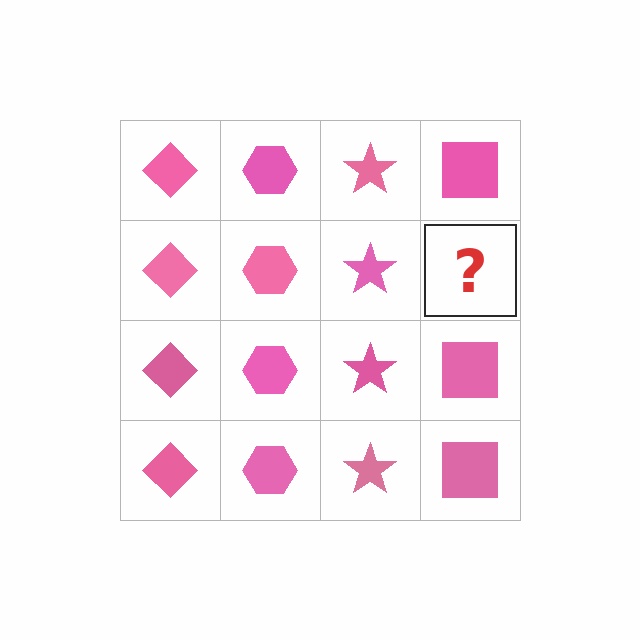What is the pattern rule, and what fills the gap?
The rule is that each column has a consistent shape. The gap should be filled with a pink square.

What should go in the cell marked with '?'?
The missing cell should contain a pink square.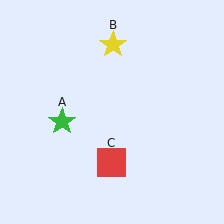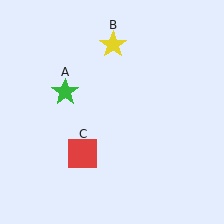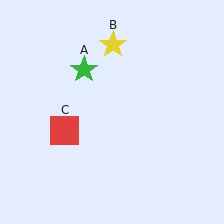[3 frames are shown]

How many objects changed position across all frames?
2 objects changed position: green star (object A), red square (object C).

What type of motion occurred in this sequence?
The green star (object A), red square (object C) rotated clockwise around the center of the scene.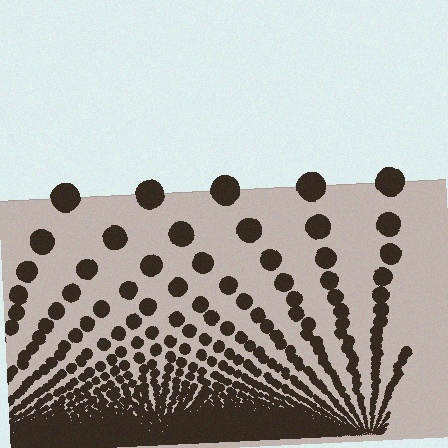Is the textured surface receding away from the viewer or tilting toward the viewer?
The surface appears to tilt toward the viewer. Texture elements get larger and sparser toward the top.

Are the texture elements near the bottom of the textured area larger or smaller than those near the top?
Smaller. The gradient is inverted — elements near the bottom are smaller and denser.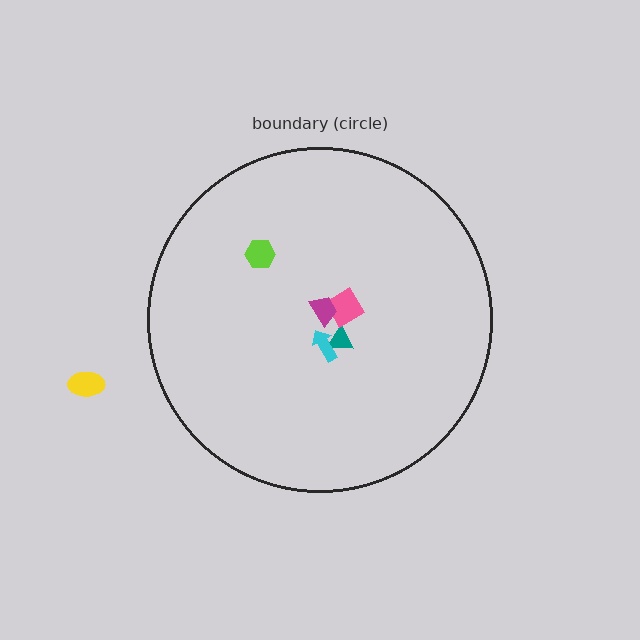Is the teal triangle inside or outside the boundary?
Inside.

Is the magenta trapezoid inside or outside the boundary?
Inside.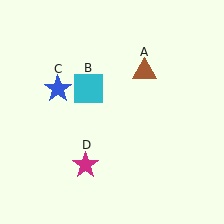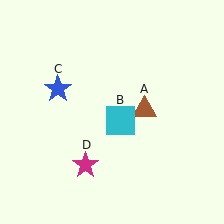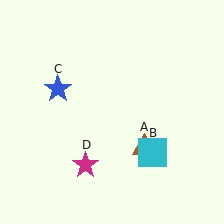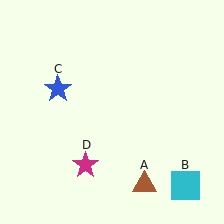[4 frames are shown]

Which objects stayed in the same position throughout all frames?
Blue star (object C) and magenta star (object D) remained stationary.